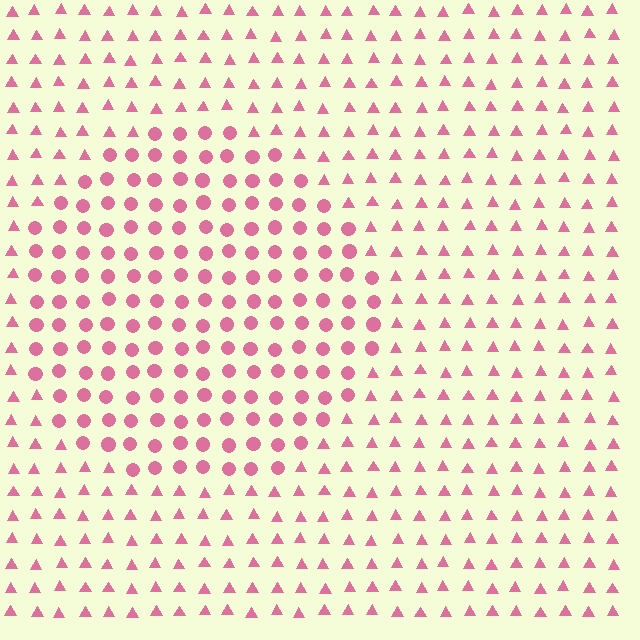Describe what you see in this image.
The image is filled with small pink elements arranged in a uniform grid. A circle-shaped region contains circles, while the surrounding area contains triangles. The boundary is defined purely by the change in element shape.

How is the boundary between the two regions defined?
The boundary is defined by a change in element shape: circles inside vs. triangles outside. All elements share the same color and spacing.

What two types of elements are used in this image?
The image uses circles inside the circle region and triangles outside it.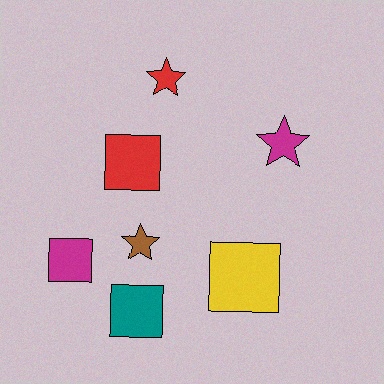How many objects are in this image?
There are 7 objects.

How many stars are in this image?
There are 3 stars.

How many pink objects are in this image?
There are no pink objects.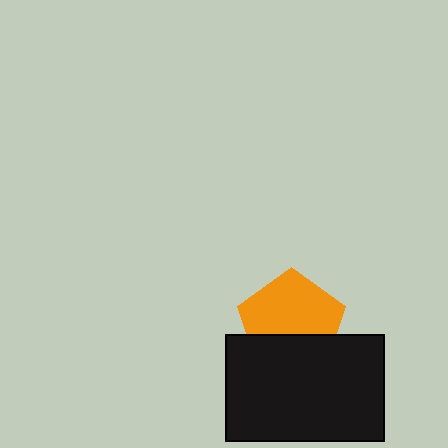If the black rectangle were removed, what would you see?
You would see the complete orange pentagon.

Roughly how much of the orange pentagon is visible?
About half of it is visible (roughly 63%).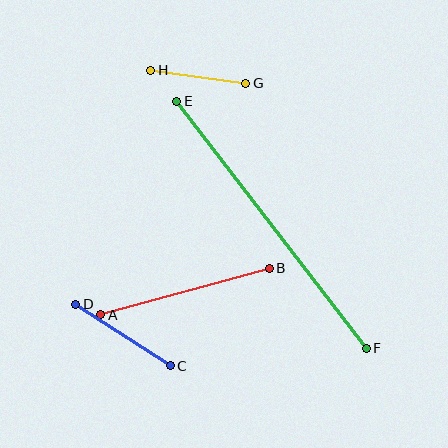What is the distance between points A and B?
The distance is approximately 175 pixels.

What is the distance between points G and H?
The distance is approximately 96 pixels.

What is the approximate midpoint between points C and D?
The midpoint is at approximately (123, 335) pixels.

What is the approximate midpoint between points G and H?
The midpoint is at approximately (198, 77) pixels.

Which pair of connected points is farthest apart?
Points E and F are farthest apart.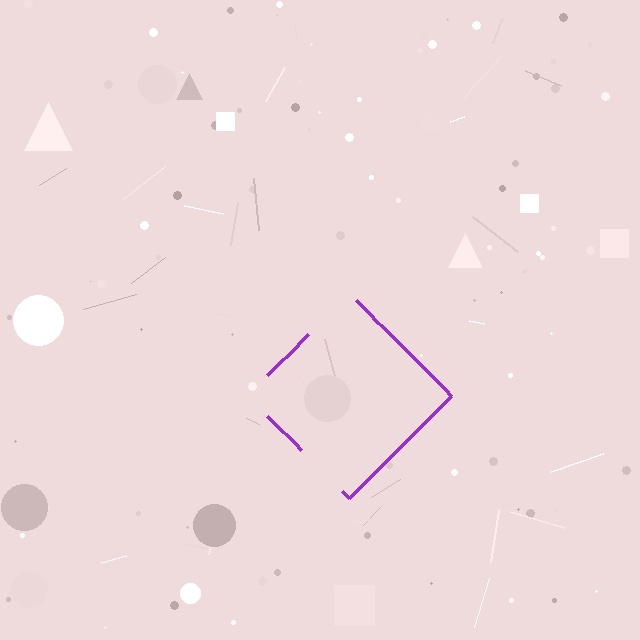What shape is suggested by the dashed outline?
The dashed outline suggests a diamond.